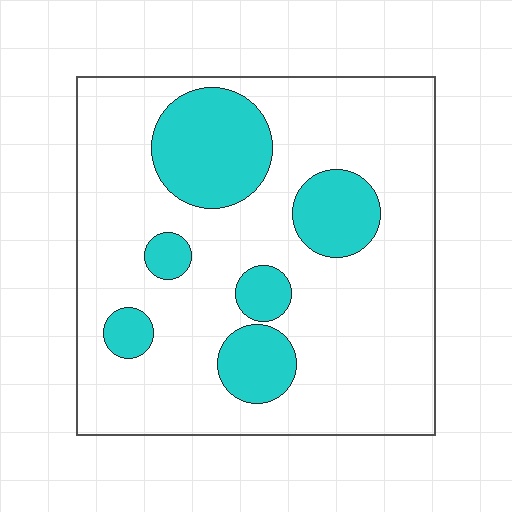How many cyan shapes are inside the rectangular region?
6.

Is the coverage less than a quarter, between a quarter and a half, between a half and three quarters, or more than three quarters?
Less than a quarter.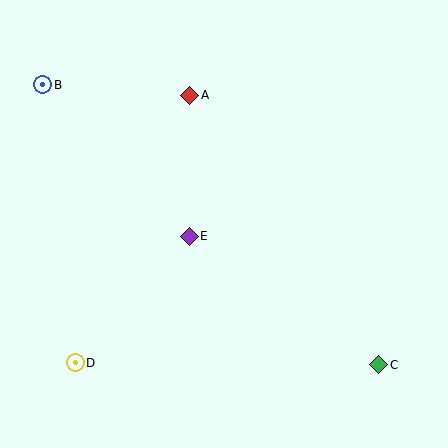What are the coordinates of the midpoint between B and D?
The midpoint between B and D is at (59, 224).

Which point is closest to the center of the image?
Point E at (189, 236) is closest to the center.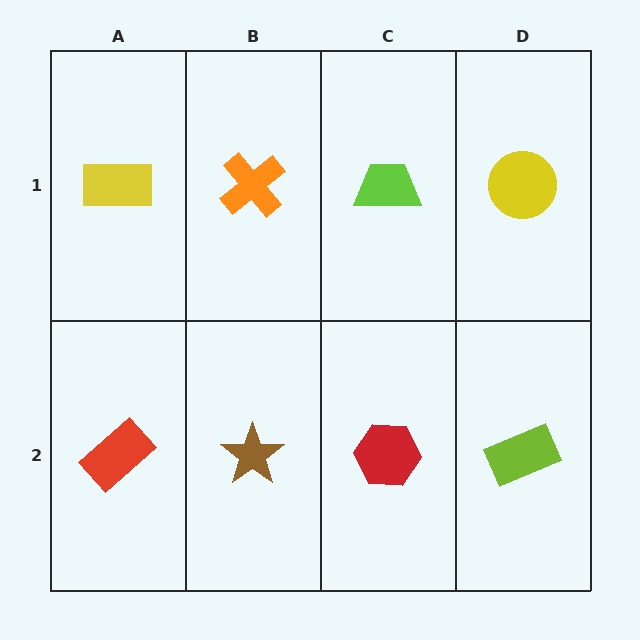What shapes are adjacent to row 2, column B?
An orange cross (row 1, column B), a red rectangle (row 2, column A), a red hexagon (row 2, column C).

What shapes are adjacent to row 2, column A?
A yellow rectangle (row 1, column A), a brown star (row 2, column B).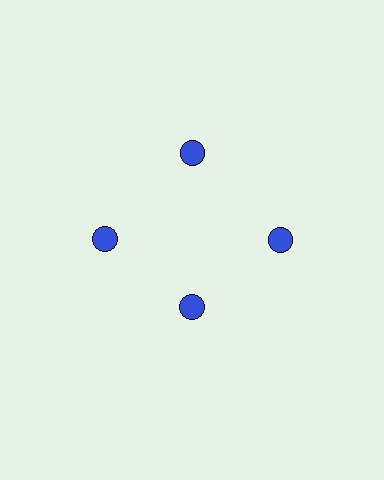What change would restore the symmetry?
The symmetry would be restored by moving it outward, back onto the ring so that all 4 circles sit at equal angles and equal distance from the center.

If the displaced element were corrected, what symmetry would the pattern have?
It would have 4-fold rotational symmetry — the pattern would map onto itself every 90 degrees.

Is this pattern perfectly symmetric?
No. The 4 blue circles are arranged in a ring, but one element near the 6 o'clock position is pulled inward toward the center, breaking the 4-fold rotational symmetry.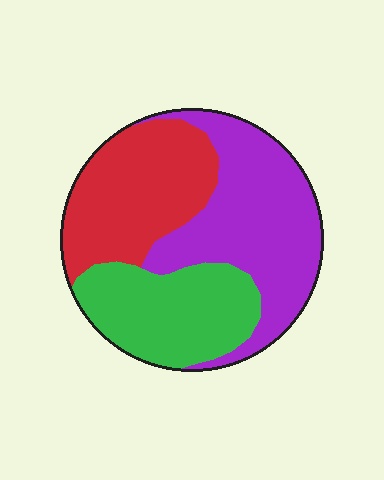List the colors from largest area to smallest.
From largest to smallest: purple, red, green.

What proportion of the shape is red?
Red covers roughly 30% of the shape.